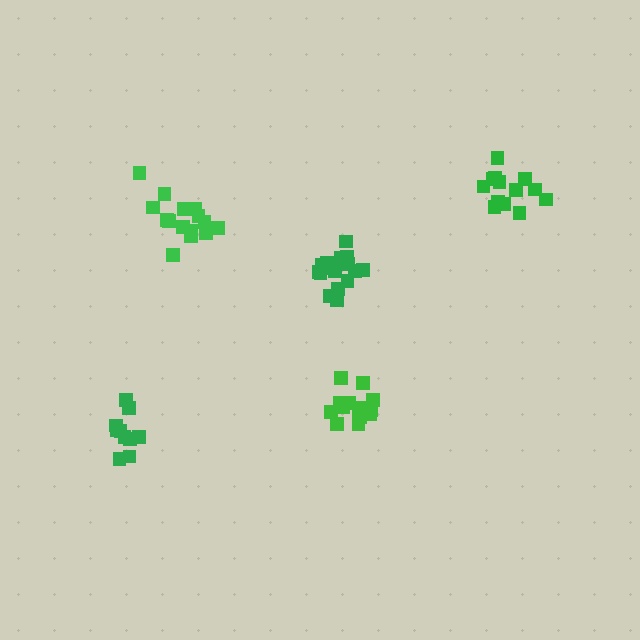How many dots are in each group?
Group 1: 16 dots, Group 2: 16 dots, Group 3: 10 dots, Group 4: 13 dots, Group 5: 15 dots (70 total).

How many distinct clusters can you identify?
There are 5 distinct clusters.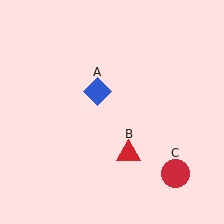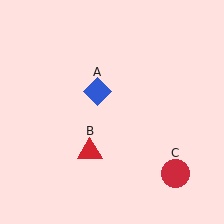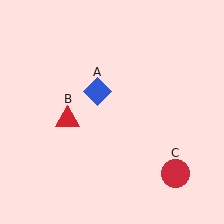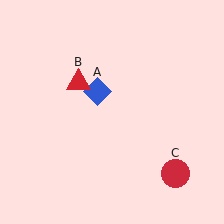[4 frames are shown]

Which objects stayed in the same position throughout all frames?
Blue diamond (object A) and red circle (object C) remained stationary.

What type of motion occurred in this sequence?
The red triangle (object B) rotated clockwise around the center of the scene.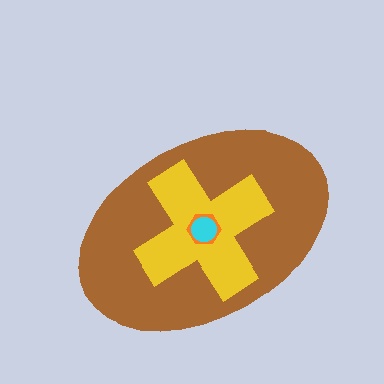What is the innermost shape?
The cyan circle.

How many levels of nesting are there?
4.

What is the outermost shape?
The brown ellipse.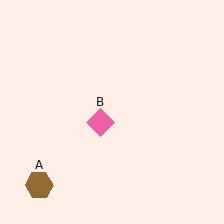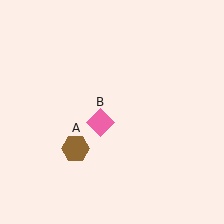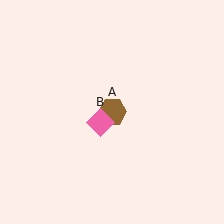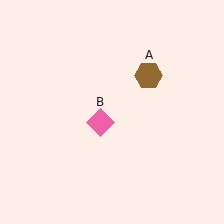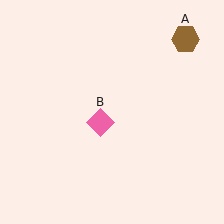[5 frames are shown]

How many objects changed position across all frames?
1 object changed position: brown hexagon (object A).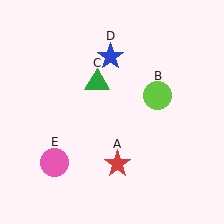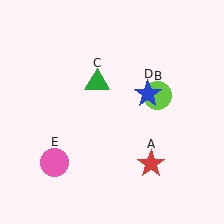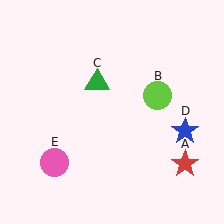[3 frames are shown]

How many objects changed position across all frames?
2 objects changed position: red star (object A), blue star (object D).